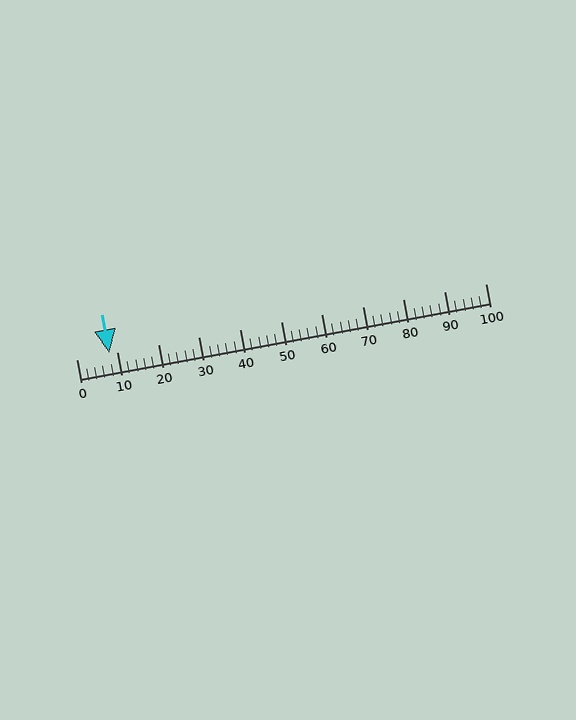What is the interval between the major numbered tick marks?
The major tick marks are spaced 10 units apart.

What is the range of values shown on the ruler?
The ruler shows values from 0 to 100.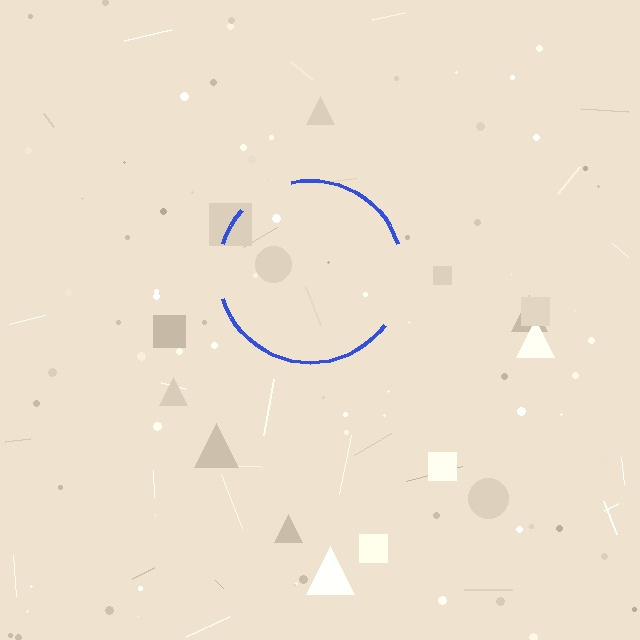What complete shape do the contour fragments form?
The contour fragments form a circle.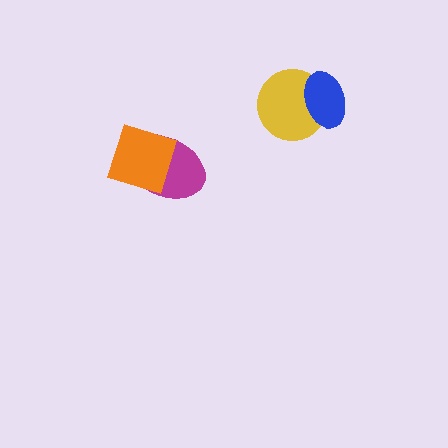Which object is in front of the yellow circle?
The blue ellipse is in front of the yellow circle.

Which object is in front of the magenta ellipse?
The orange diamond is in front of the magenta ellipse.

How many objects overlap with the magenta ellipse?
1 object overlaps with the magenta ellipse.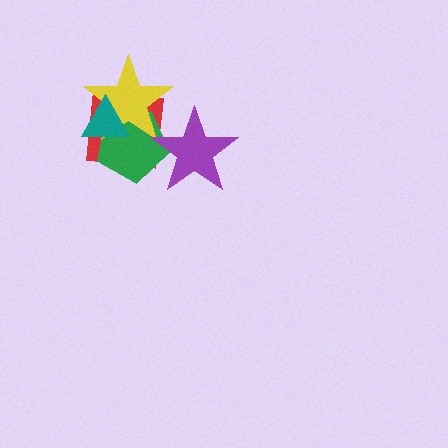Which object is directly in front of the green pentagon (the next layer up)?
The yellow star is directly in front of the green pentagon.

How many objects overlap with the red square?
4 objects overlap with the red square.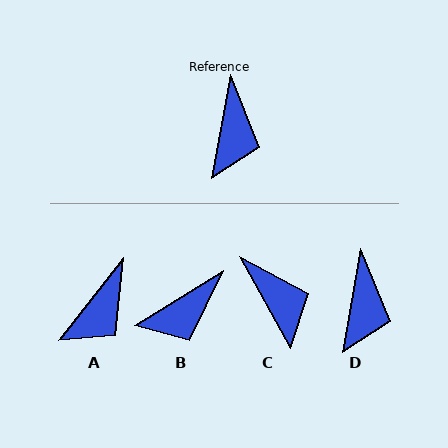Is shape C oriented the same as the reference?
No, it is off by about 40 degrees.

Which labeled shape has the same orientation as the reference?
D.